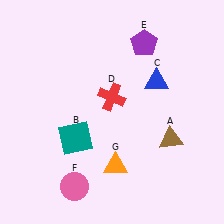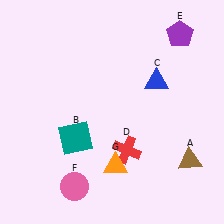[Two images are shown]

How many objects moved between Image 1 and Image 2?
3 objects moved between the two images.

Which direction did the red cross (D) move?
The red cross (D) moved down.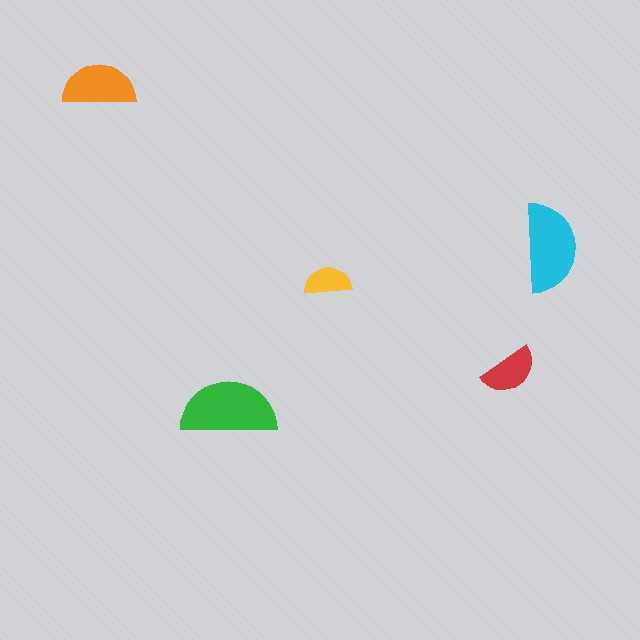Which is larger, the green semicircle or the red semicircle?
The green one.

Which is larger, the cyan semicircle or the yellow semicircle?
The cyan one.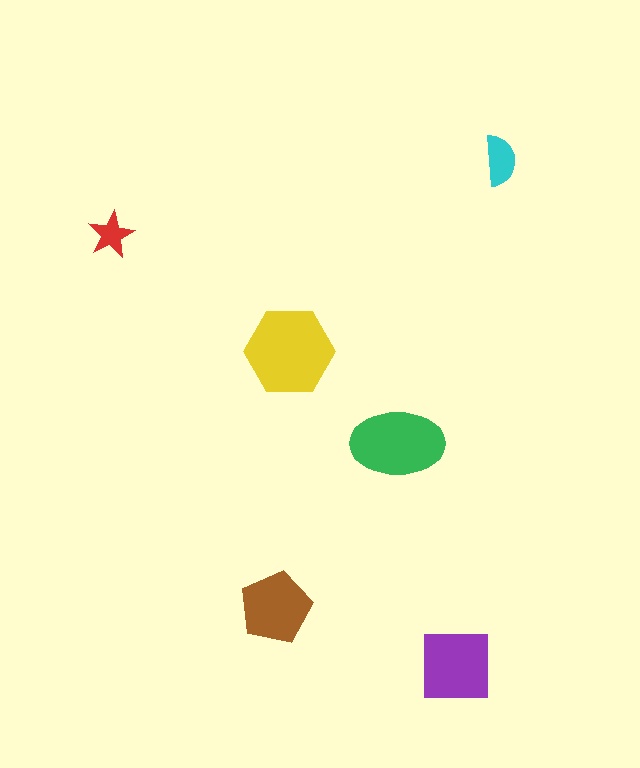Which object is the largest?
The yellow hexagon.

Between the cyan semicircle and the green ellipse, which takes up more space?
The green ellipse.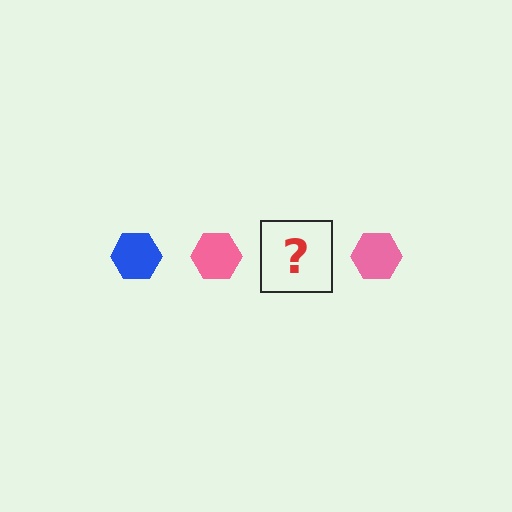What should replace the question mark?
The question mark should be replaced with a blue hexagon.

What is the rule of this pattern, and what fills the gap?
The rule is that the pattern cycles through blue, pink hexagons. The gap should be filled with a blue hexagon.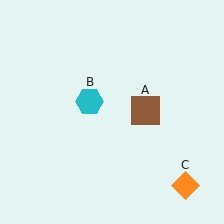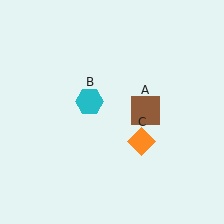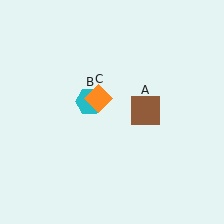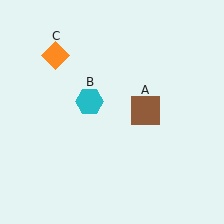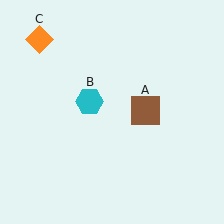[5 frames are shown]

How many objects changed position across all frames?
1 object changed position: orange diamond (object C).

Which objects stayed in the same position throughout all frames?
Brown square (object A) and cyan hexagon (object B) remained stationary.